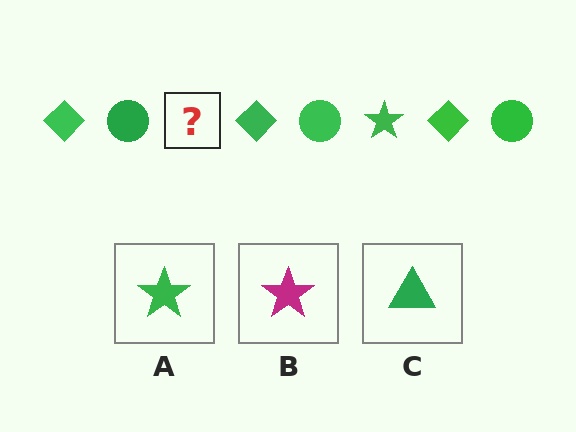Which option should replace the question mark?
Option A.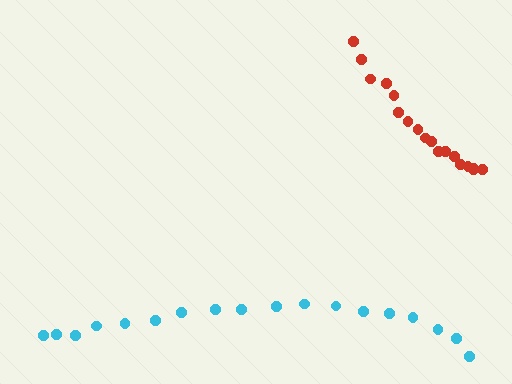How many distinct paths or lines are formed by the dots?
There are 2 distinct paths.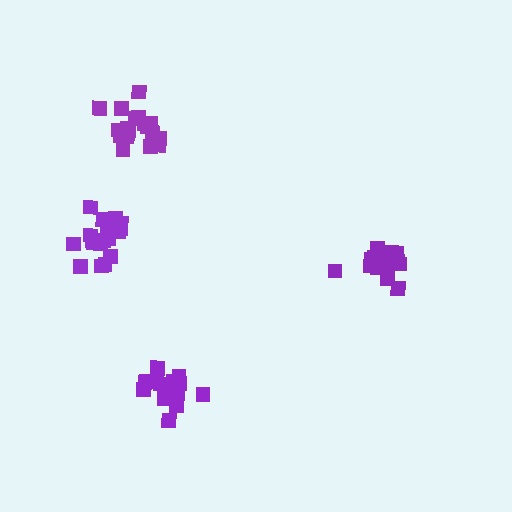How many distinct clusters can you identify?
There are 4 distinct clusters.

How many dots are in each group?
Group 1: 17 dots, Group 2: 16 dots, Group 3: 20 dots, Group 4: 19 dots (72 total).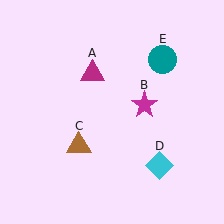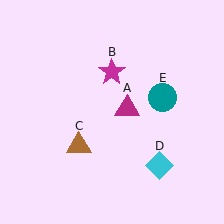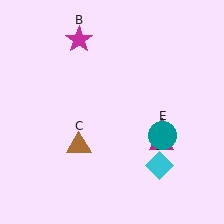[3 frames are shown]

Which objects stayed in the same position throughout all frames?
Brown triangle (object C) and cyan diamond (object D) remained stationary.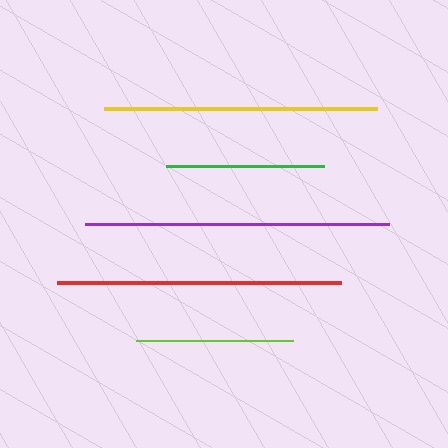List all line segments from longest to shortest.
From longest to shortest: purple, red, yellow, green, lime.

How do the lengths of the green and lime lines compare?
The green and lime lines are approximately the same length.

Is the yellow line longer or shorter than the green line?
The yellow line is longer than the green line.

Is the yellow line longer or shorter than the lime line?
The yellow line is longer than the lime line.